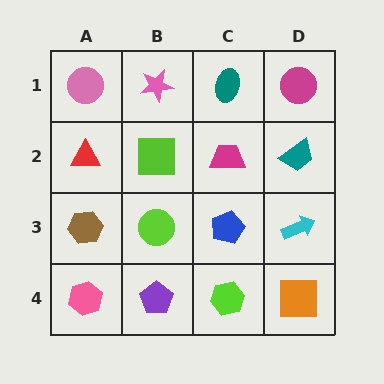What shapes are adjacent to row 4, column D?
A cyan arrow (row 3, column D), a lime hexagon (row 4, column C).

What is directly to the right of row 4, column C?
An orange square.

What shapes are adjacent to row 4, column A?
A brown hexagon (row 3, column A), a purple pentagon (row 4, column B).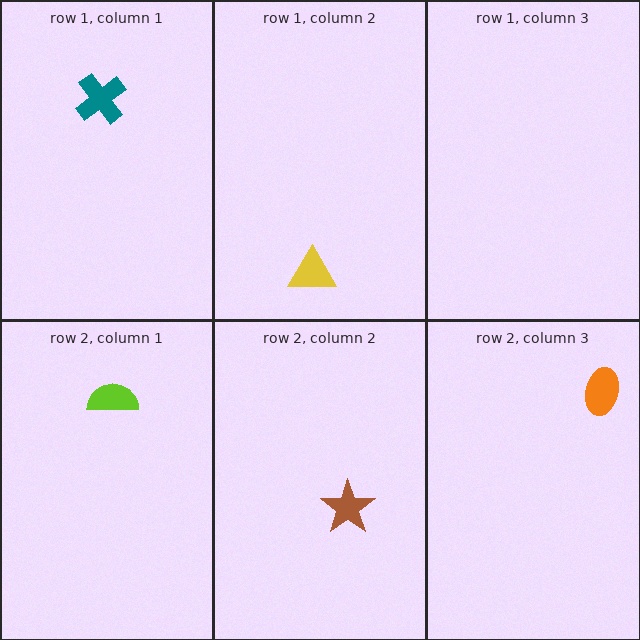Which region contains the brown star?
The row 2, column 2 region.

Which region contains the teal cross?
The row 1, column 1 region.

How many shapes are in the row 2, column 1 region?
1.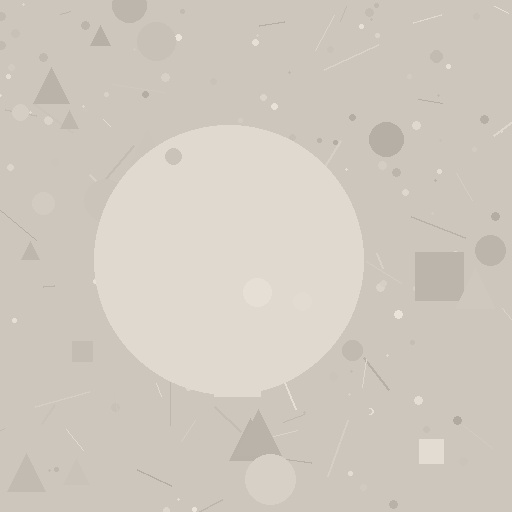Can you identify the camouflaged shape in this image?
The camouflaged shape is a circle.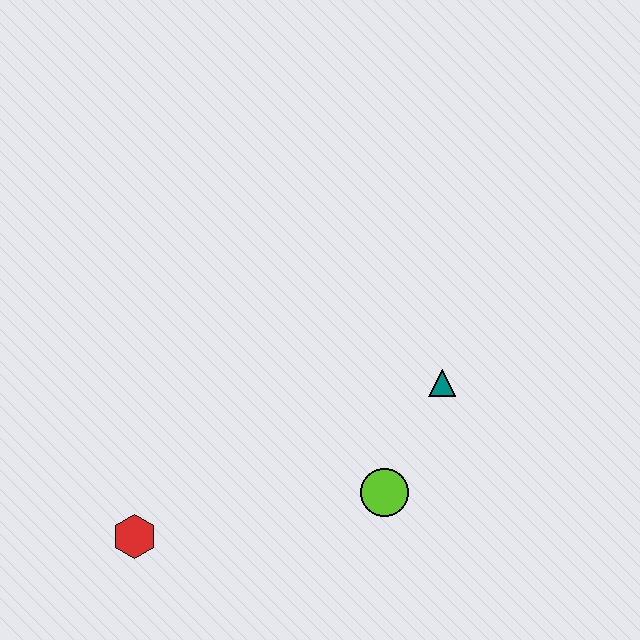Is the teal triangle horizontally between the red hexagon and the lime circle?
No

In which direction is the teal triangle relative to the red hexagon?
The teal triangle is to the right of the red hexagon.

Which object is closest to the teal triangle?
The lime circle is closest to the teal triangle.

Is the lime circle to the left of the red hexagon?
No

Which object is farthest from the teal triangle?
The red hexagon is farthest from the teal triangle.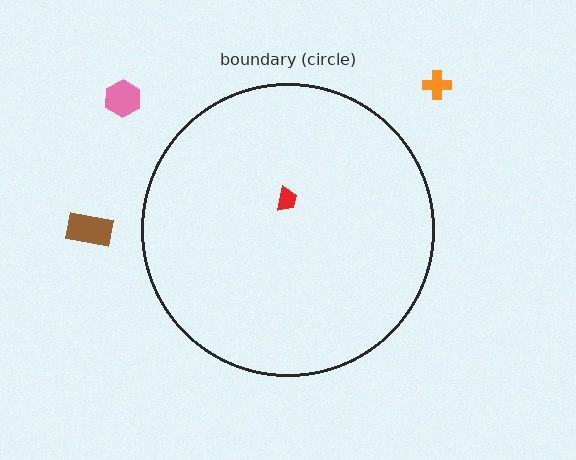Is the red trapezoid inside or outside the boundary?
Inside.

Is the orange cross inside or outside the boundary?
Outside.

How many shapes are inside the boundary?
1 inside, 3 outside.